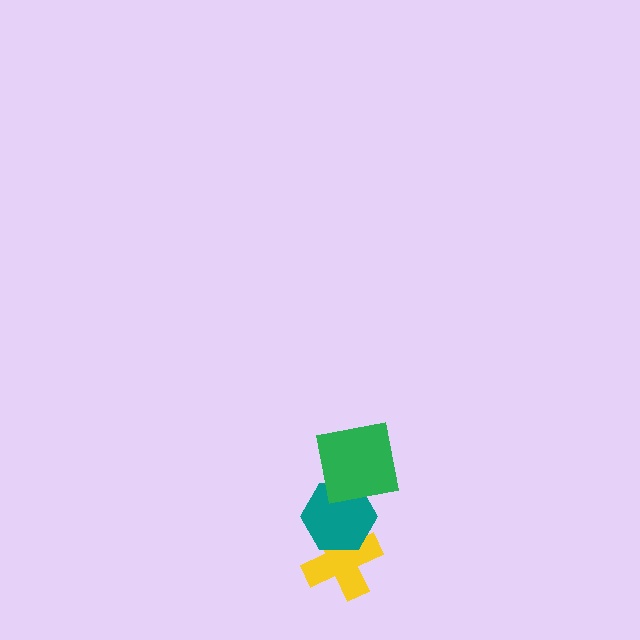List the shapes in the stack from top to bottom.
From top to bottom: the green square, the teal hexagon, the yellow cross.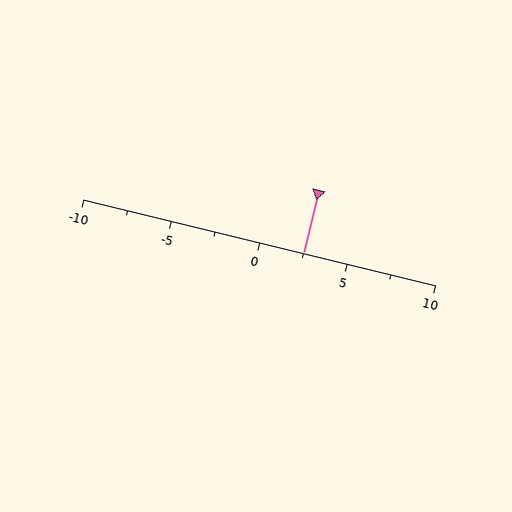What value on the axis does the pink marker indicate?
The marker indicates approximately 2.5.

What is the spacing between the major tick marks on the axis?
The major ticks are spaced 5 apart.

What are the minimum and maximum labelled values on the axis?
The axis runs from -10 to 10.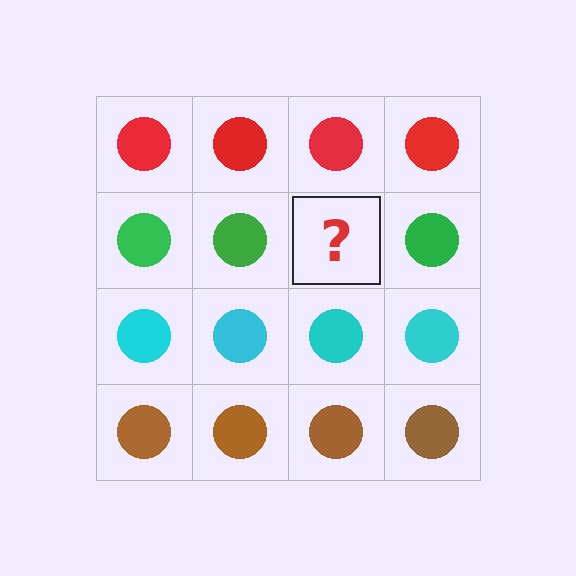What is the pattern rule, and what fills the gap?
The rule is that each row has a consistent color. The gap should be filled with a green circle.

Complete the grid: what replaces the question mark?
The question mark should be replaced with a green circle.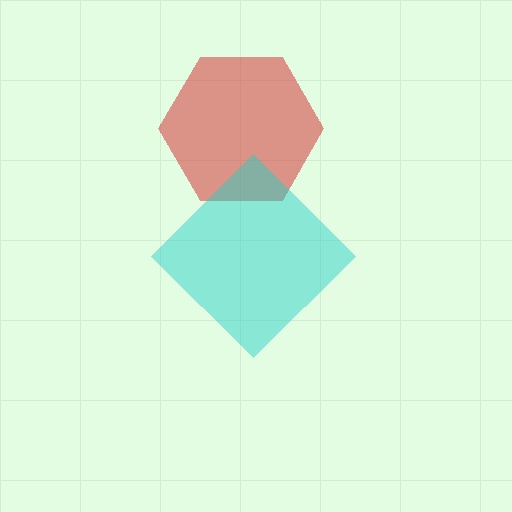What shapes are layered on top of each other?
The layered shapes are: a red hexagon, a cyan diamond.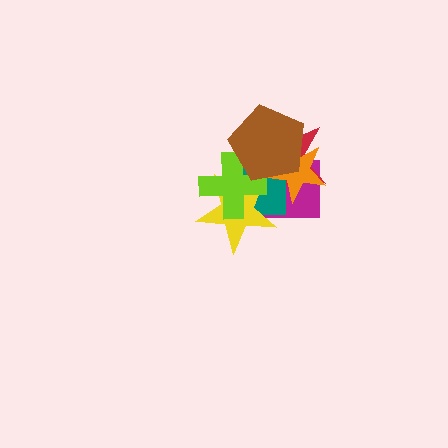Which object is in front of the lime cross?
The brown pentagon is in front of the lime cross.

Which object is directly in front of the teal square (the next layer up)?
The yellow star is directly in front of the teal square.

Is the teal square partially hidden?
Yes, it is partially covered by another shape.